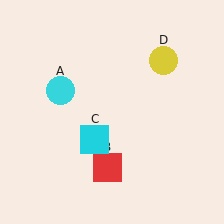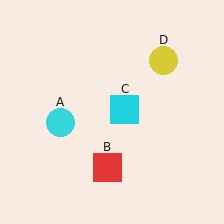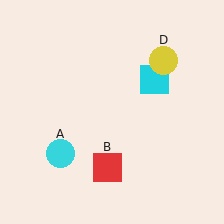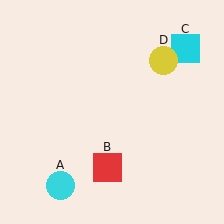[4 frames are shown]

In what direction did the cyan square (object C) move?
The cyan square (object C) moved up and to the right.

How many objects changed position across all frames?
2 objects changed position: cyan circle (object A), cyan square (object C).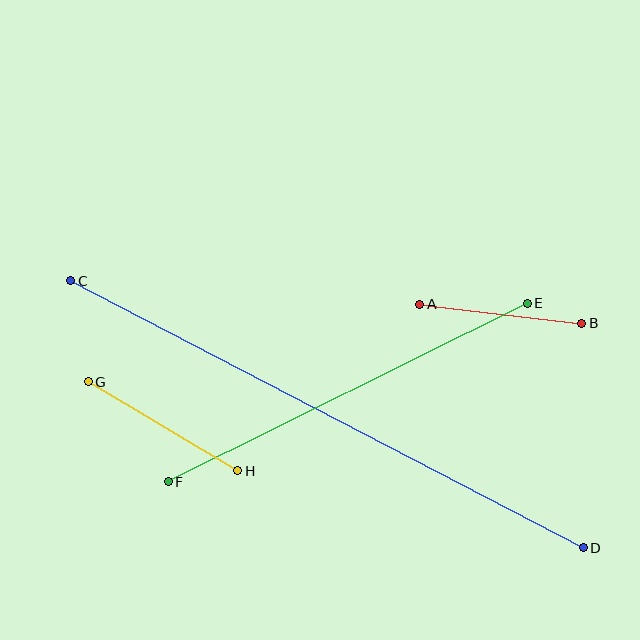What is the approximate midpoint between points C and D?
The midpoint is at approximately (327, 414) pixels.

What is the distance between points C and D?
The distance is approximately 577 pixels.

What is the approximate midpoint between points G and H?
The midpoint is at approximately (163, 426) pixels.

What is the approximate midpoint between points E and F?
The midpoint is at approximately (348, 393) pixels.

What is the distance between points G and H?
The distance is approximately 174 pixels.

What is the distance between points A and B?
The distance is approximately 163 pixels.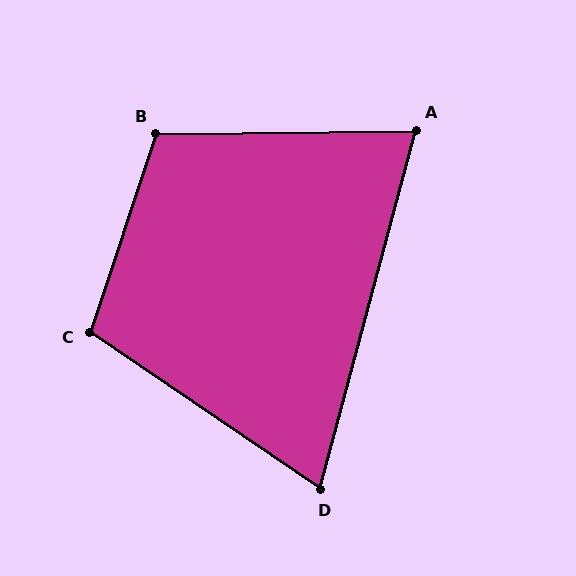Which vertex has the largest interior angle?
B, at approximately 109 degrees.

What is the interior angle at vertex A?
Approximately 74 degrees (acute).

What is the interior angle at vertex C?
Approximately 106 degrees (obtuse).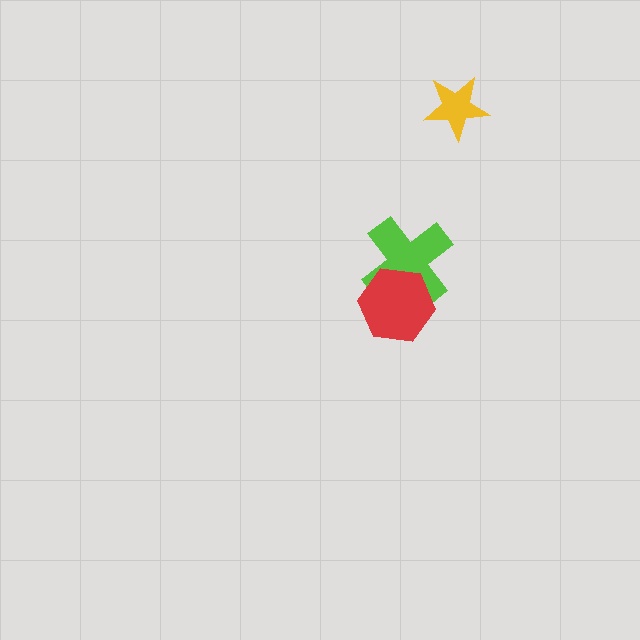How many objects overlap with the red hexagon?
1 object overlaps with the red hexagon.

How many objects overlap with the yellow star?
0 objects overlap with the yellow star.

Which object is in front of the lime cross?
The red hexagon is in front of the lime cross.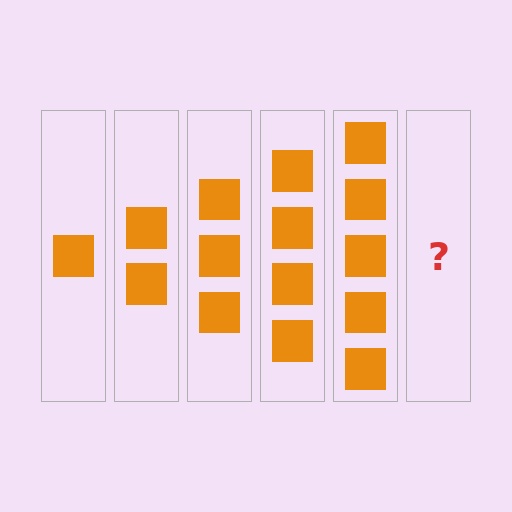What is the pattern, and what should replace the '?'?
The pattern is that each step adds one more square. The '?' should be 6 squares.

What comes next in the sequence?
The next element should be 6 squares.